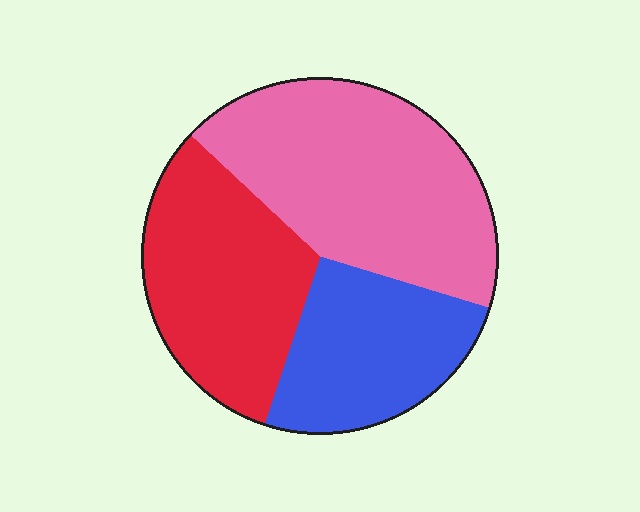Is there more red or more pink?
Pink.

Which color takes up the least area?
Blue, at roughly 25%.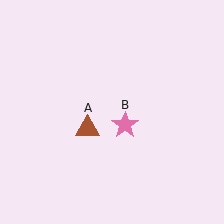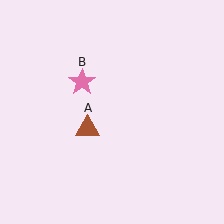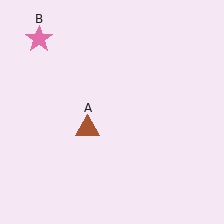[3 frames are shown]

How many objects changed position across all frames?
1 object changed position: pink star (object B).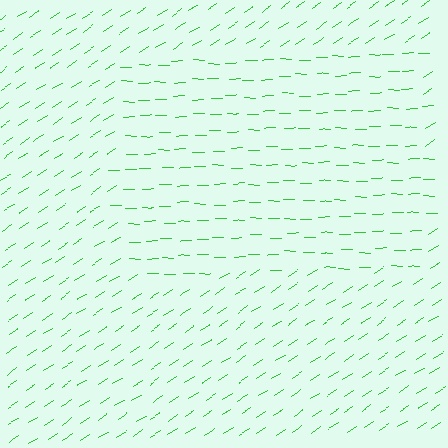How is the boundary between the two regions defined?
The boundary is defined purely by a change in line orientation (approximately 34 degrees difference). All lines are the same color and thickness.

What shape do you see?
I see a rectangle.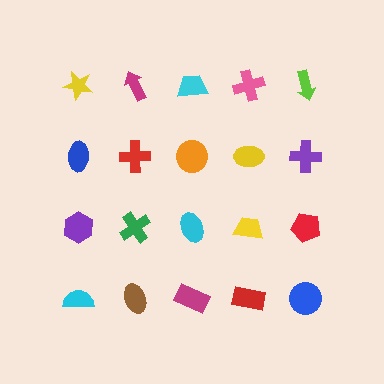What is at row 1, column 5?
A lime arrow.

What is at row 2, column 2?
A red cross.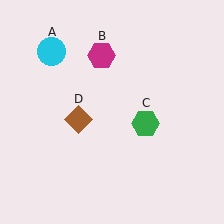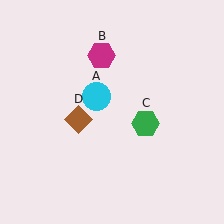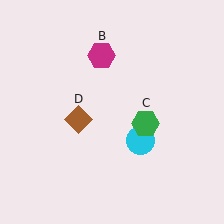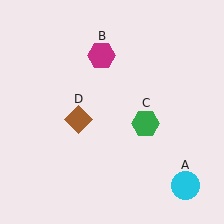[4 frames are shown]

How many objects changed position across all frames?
1 object changed position: cyan circle (object A).